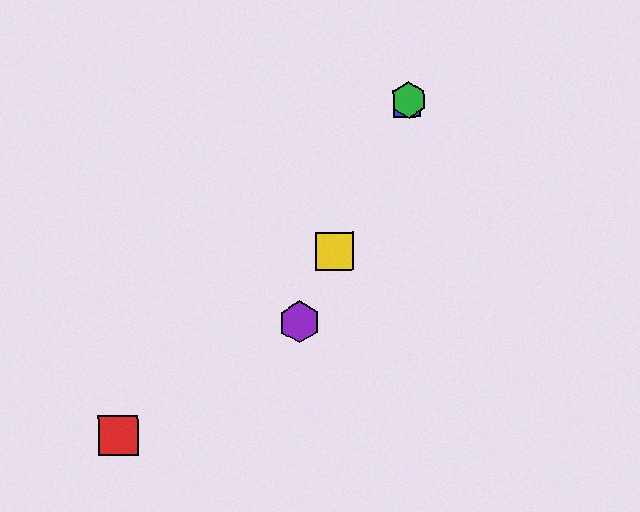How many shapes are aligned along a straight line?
4 shapes (the blue square, the green hexagon, the yellow square, the purple hexagon) are aligned along a straight line.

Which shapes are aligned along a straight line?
The blue square, the green hexagon, the yellow square, the purple hexagon are aligned along a straight line.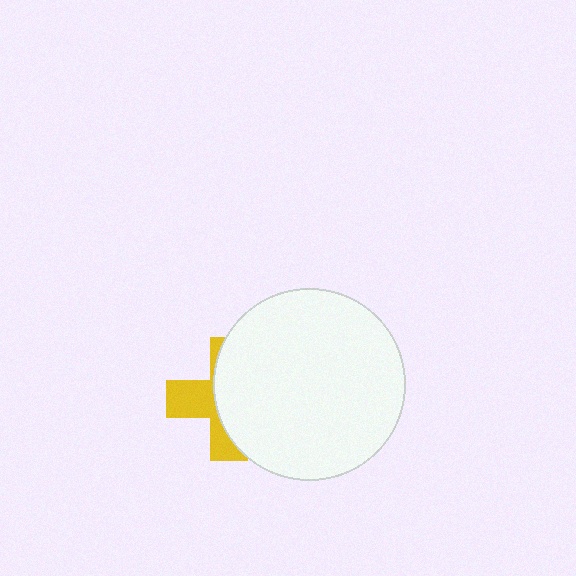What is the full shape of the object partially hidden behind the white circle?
The partially hidden object is a yellow cross.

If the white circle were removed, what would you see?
You would see the complete yellow cross.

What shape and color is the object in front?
The object in front is a white circle.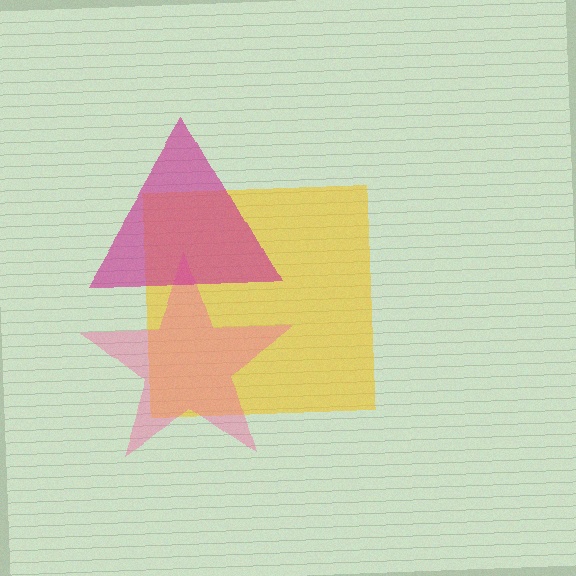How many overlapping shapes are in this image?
There are 3 overlapping shapes in the image.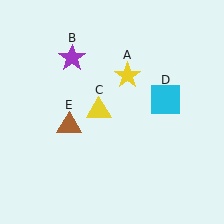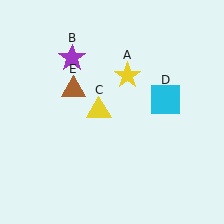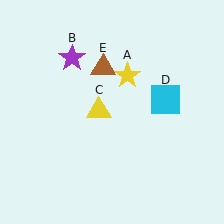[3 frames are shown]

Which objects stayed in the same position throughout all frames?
Yellow star (object A) and purple star (object B) and yellow triangle (object C) and cyan square (object D) remained stationary.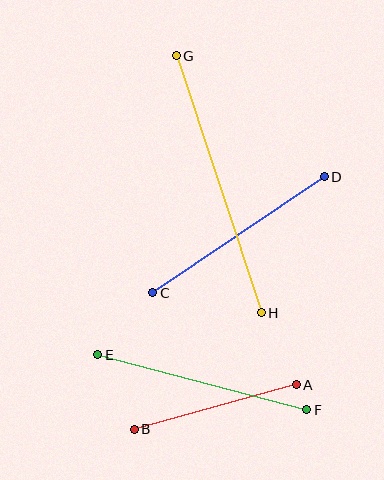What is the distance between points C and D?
The distance is approximately 207 pixels.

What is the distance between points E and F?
The distance is approximately 216 pixels.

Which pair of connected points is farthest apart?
Points G and H are farthest apart.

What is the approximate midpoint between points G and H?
The midpoint is at approximately (219, 184) pixels.